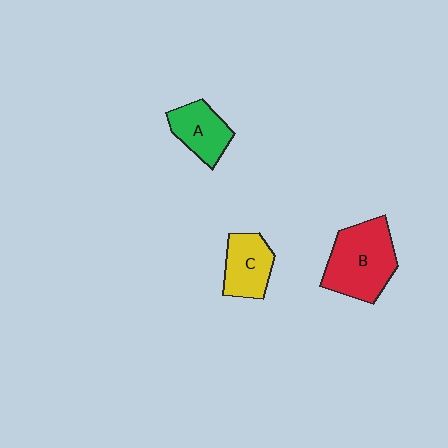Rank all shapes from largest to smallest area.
From largest to smallest: B (red), C (yellow), A (green).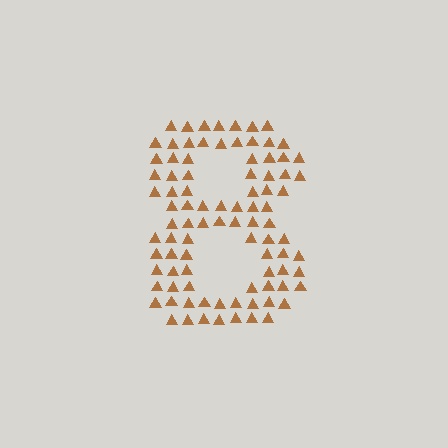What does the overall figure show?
The overall figure shows the digit 8.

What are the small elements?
The small elements are triangles.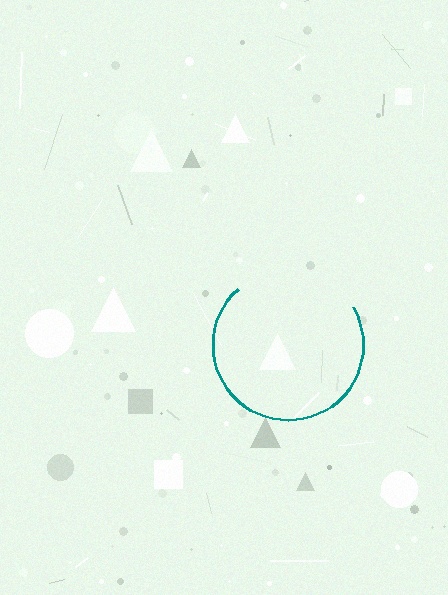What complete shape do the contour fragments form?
The contour fragments form a circle.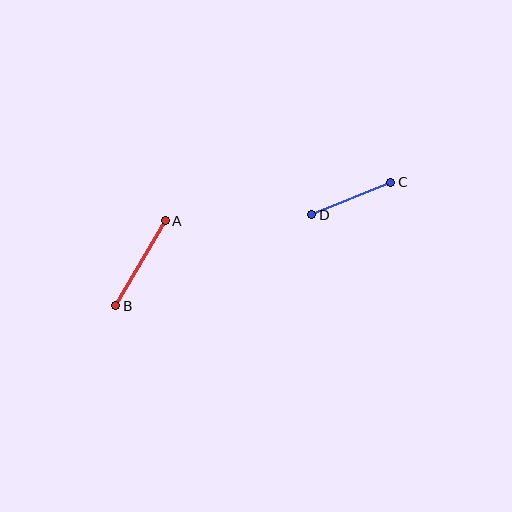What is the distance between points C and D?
The distance is approximately 85 pixels.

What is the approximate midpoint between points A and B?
The midpoint is at approximately (141, 263) pixels.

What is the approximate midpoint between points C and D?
The midpoint is at approximately (351, 199) pixels.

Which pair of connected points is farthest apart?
Points A and B are farthest apart.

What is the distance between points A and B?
The distance is approximately 98 pixels.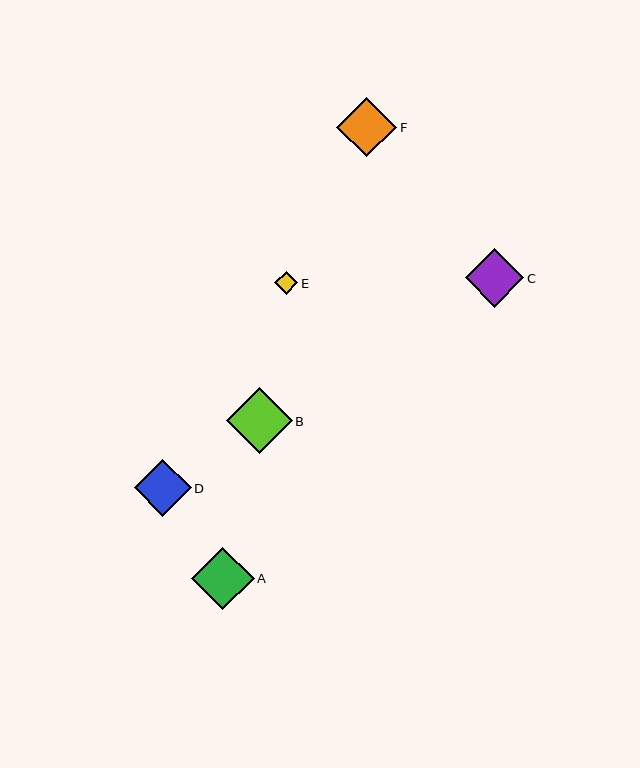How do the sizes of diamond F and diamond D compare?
Diamond F and diamond D are approximately the same size.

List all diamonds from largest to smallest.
From largest to smallest: B, A, F, C, D, E.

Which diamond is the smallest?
Diamond E is the smallest with a size of approximately 23 pixels.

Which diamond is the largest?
Diamond B is the largest with a size of approximately 66 pixels.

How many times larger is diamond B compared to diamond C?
Diamond B is approximately 1.1 times the size of diamond C.